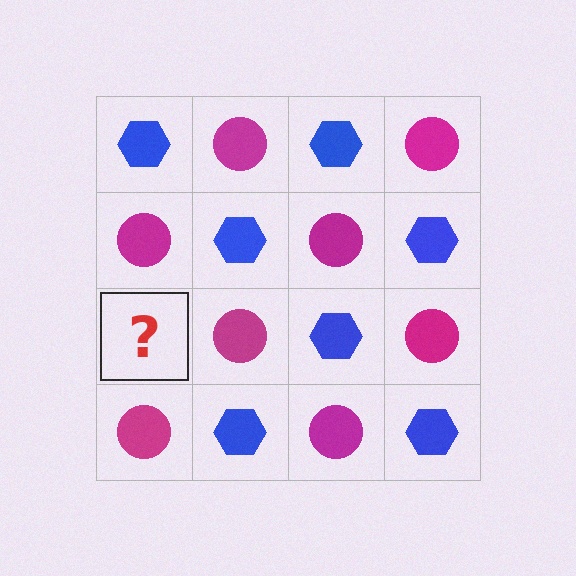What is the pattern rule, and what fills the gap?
The rule is that it alternates blue hexagon and magenta circle in a checkerboard pattern. The gap should be filled with a blue hexagon.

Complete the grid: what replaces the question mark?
The question mark should be replaced with a blue hexagon.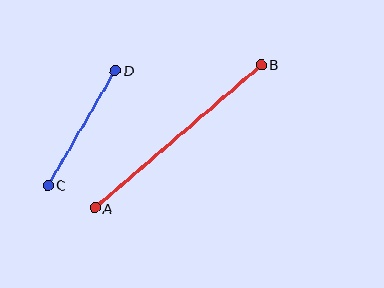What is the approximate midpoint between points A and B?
The midpoint is at approximately (178, 136) pixels.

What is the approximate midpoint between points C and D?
The midpoint is at approximately (82, 128) pixels.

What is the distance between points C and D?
The distance is approximately 133 pixels.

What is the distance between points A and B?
The distance is approximately 219 pixels.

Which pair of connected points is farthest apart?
Points A and B are farthest apart.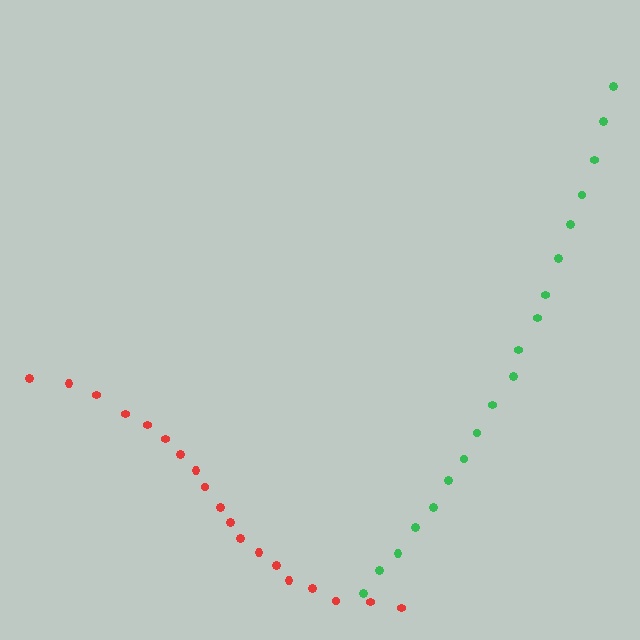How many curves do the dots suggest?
There are 2 distinct paths.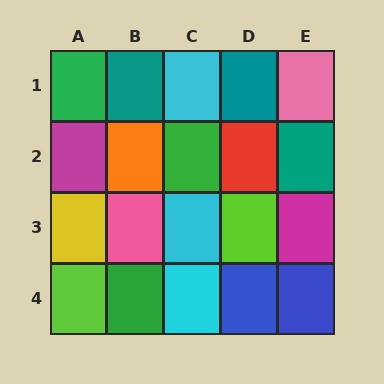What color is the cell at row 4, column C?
Cyan.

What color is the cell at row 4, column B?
Green.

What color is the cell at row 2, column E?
Teal.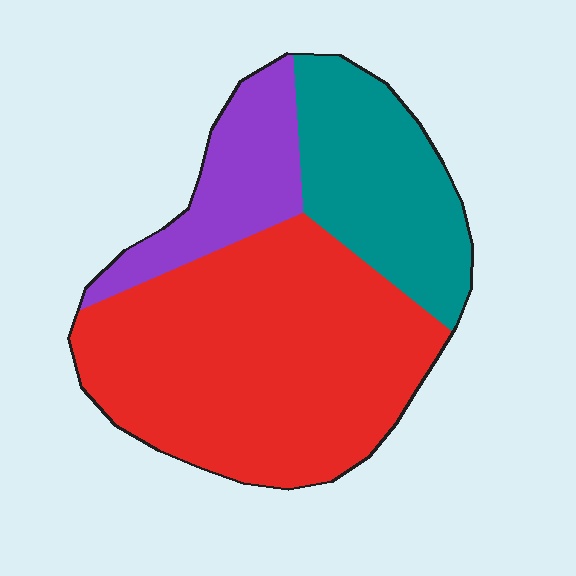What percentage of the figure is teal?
Teal takes up about one quarter (1/4) of the figure.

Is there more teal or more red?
Red.